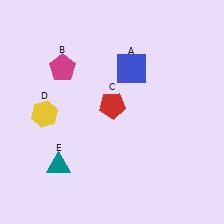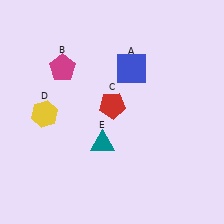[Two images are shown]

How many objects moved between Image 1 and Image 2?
1 object moved between the two images.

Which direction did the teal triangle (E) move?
The teal triangle (E) moved right.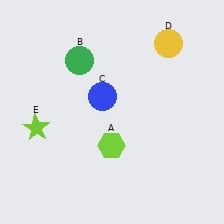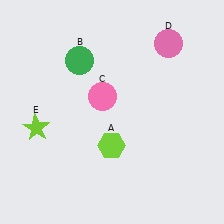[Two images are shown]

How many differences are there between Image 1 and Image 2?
There are 2 differences between the two images.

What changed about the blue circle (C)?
In Image 1, C is blue. In Image 2, it changed to pink.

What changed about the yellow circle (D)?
In Image 1, D is yellow. In Image 2, it changed to pink.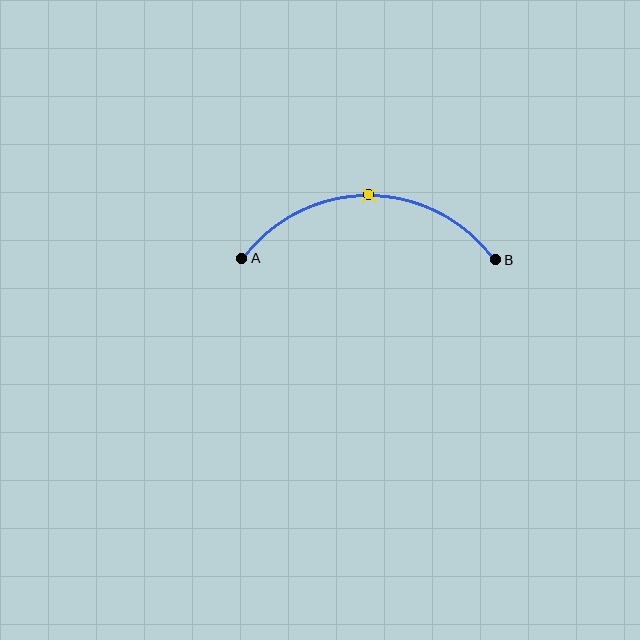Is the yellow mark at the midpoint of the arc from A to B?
Yes. The yellow mark lies on the arc at equal arc-length from both A and B — it is the arc midpoint.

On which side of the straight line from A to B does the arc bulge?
The arc bulges above the straight line connecting A and B.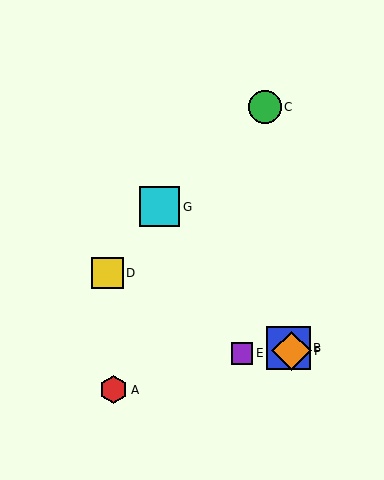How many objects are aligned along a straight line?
3 objects (B, F, G) are aligned along a straight line.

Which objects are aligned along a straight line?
Objects B, F, G are aligned along a straight line.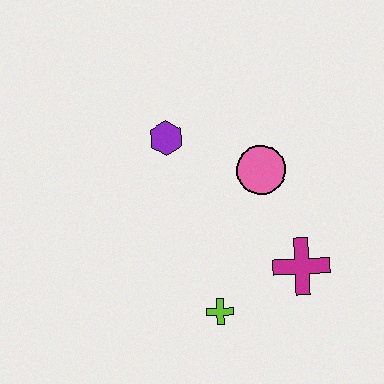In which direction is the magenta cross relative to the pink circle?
The magenta cross is below the pink circle.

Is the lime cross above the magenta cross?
No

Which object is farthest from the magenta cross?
The purple hexagon is farthest from the magenta cross.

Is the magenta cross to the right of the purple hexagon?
Yes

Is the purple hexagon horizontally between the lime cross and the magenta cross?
No